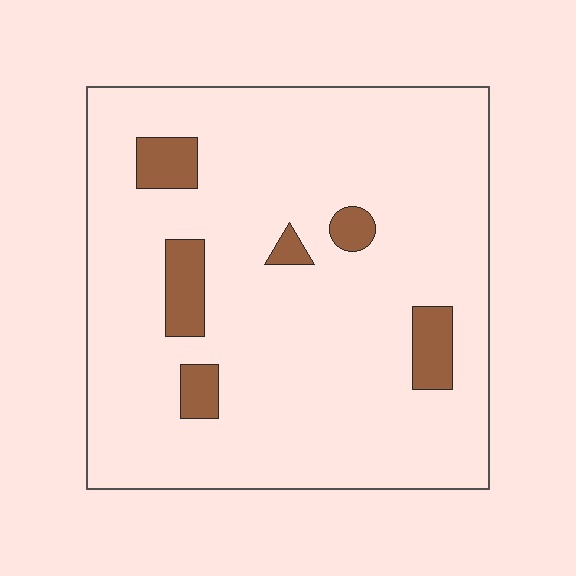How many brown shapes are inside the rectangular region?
6.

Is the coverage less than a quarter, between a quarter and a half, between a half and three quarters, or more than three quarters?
Less than a quarter.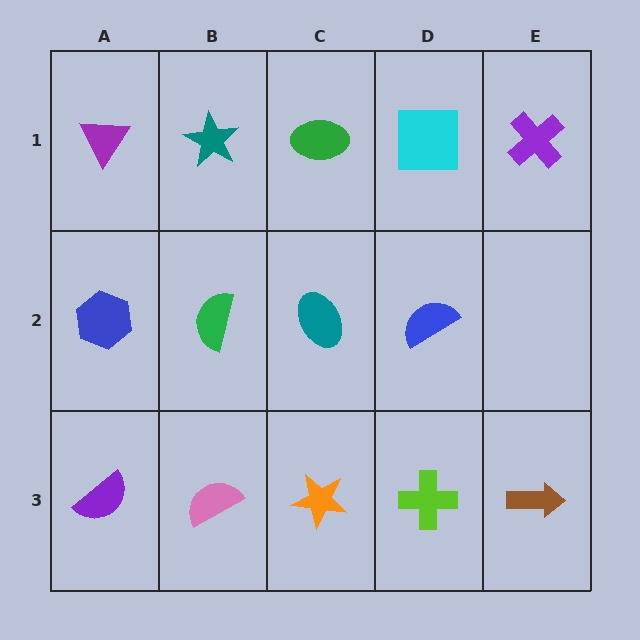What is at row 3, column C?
An orange star.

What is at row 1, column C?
A green ellipse.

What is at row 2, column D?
A blue semicircle.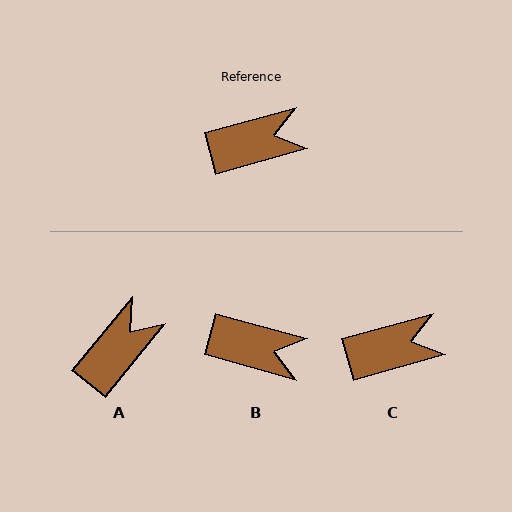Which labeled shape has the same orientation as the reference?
C.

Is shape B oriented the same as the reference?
No, it is off by about 31 degrees.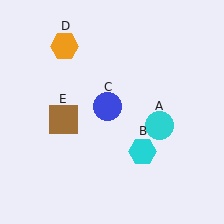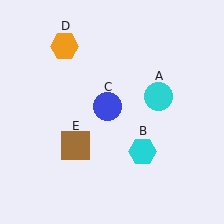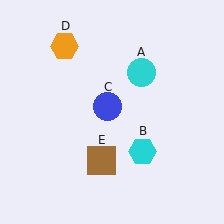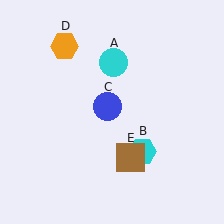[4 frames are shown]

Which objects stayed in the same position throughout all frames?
Cyan hexagon (object B) and blue circle (object C) and orange hexagon (object D) remained stationary.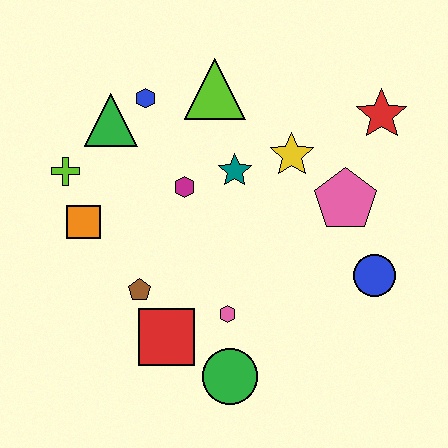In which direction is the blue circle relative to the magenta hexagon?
The blue circle is to the right of the magenta hexagon.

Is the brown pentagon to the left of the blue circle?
Yes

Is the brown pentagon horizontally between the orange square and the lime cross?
No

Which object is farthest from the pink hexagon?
The red star is farthest from the pink hexagon.